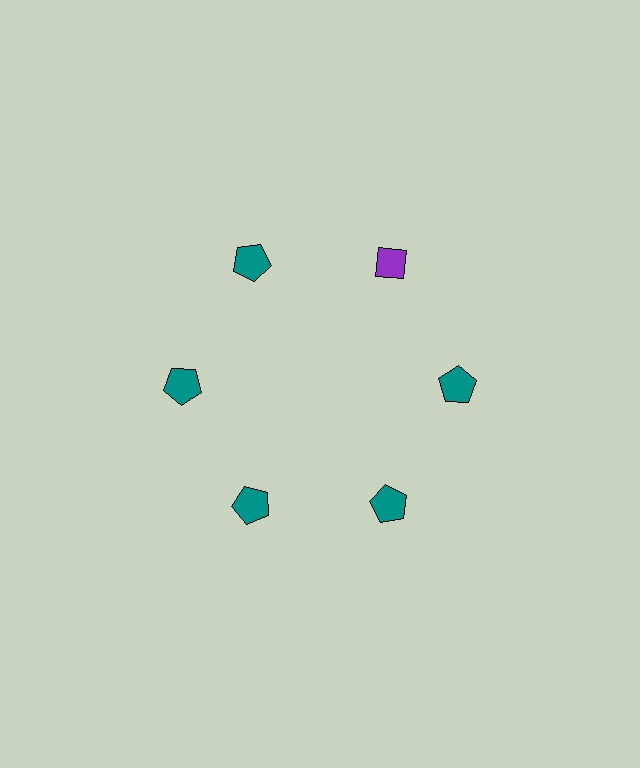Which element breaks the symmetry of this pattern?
The purple diamond at roughly the 1 o'clock position breaks the symmetry. All other shapes are teal pentagons.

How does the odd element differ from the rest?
It differs in both color (purple instead of teal) and shape (diamond instead of pentagon).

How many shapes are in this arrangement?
There are 6 shapes arranged in a ring pattern.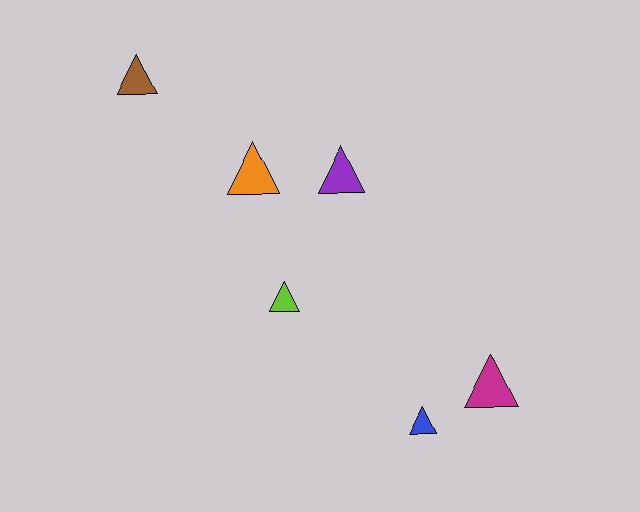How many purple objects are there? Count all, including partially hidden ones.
There is 1 purple object.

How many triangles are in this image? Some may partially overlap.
There are 6 triangles.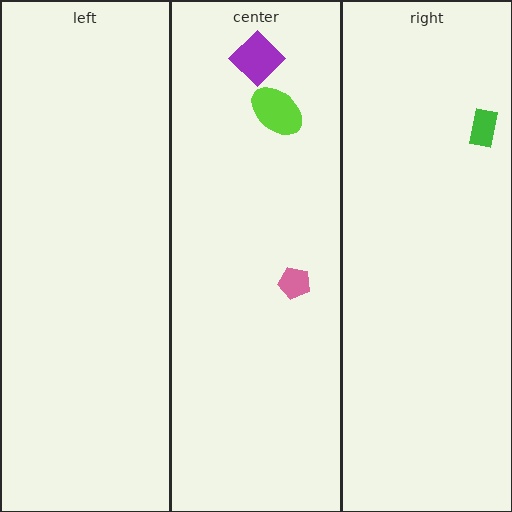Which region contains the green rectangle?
The right region.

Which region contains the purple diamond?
The center region.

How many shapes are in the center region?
3.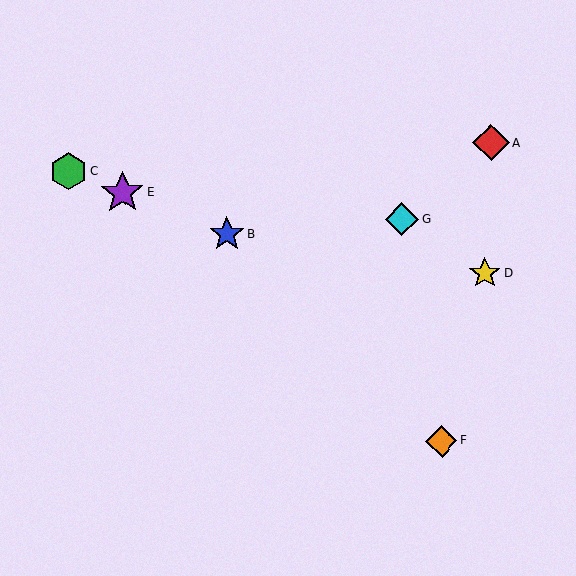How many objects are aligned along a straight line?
3 objects (B, C, E) are aligned along a straight line.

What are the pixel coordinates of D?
Object D is at (485, 273).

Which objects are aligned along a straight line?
Objects B, C, E are aligned along a straight line.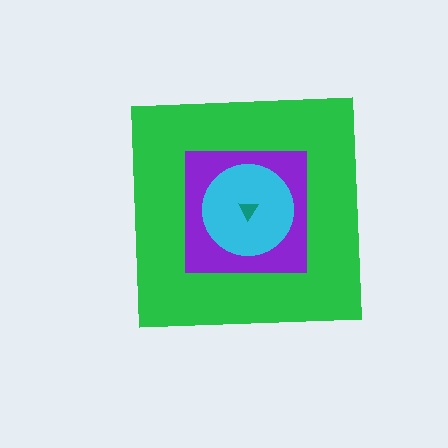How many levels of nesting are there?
4.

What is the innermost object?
The teal triangle.